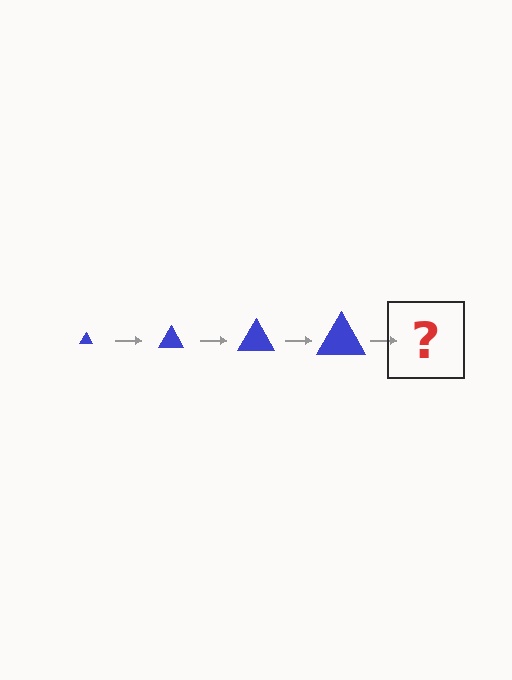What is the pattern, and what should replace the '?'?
The pattern is that the triangle gets progressively larger each step. The '?' should be a blue triangle, larger than the previous one.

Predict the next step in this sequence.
The next step is a blue triangle, larger than the previous one.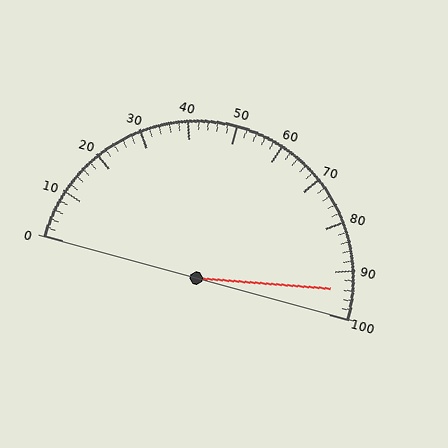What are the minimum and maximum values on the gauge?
The gauge ranges from 0 to 100.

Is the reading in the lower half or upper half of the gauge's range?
The reading is in the upper half of the range (0 to 100).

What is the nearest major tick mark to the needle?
The nearest major tick mark is 90.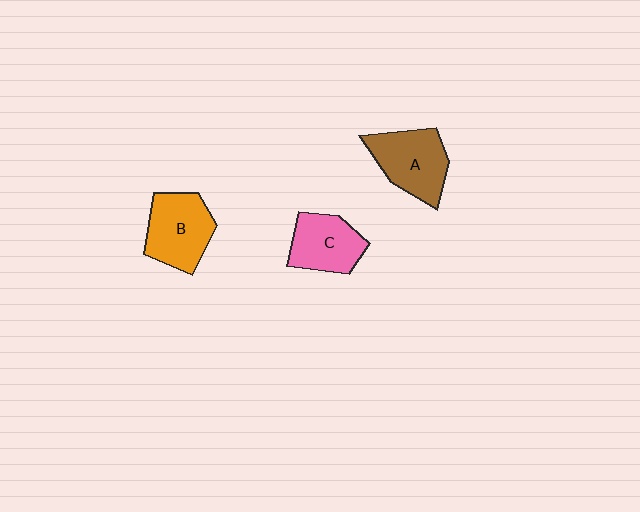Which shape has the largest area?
Shape A (brown).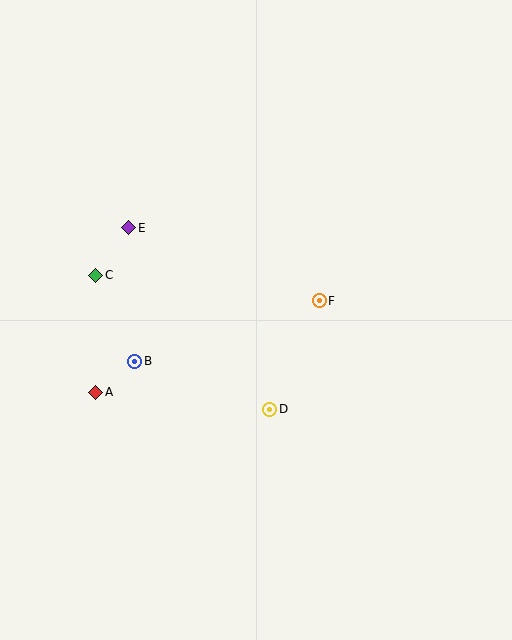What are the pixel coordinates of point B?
Point B is at (135, 361).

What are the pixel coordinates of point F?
Point F is at (319, 301).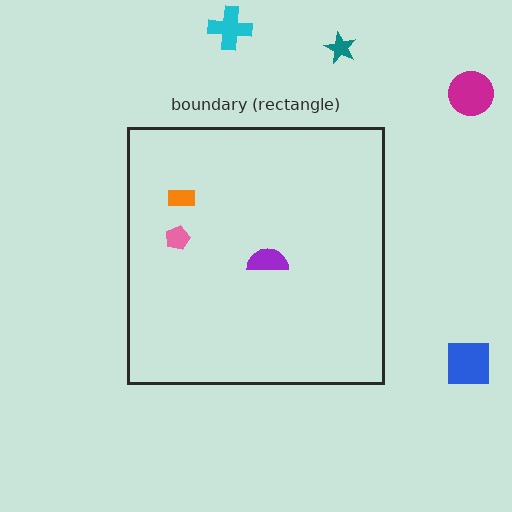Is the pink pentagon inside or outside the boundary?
Inside.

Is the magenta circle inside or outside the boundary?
Outside.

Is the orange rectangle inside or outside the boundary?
Inside.